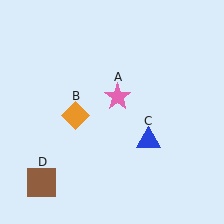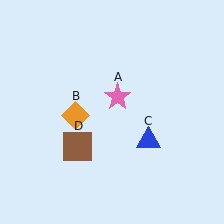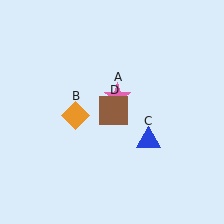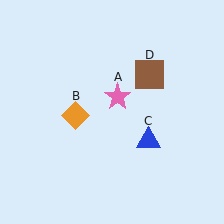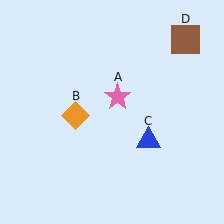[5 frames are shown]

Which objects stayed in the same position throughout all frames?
Pink star (object A) and orange diamond (object B) and blue triangle (object C) remained stationary.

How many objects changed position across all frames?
1 object changed position: brown square (object D).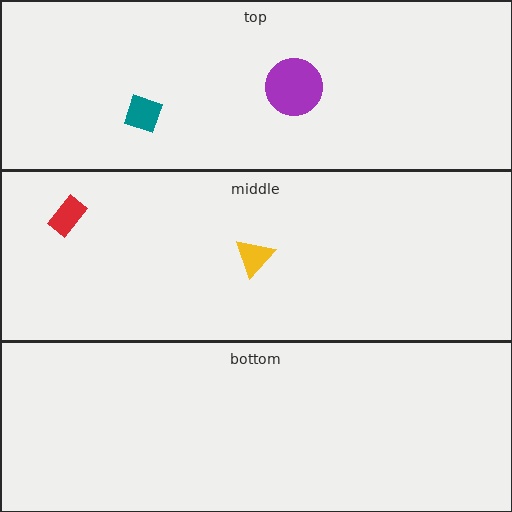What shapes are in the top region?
The purple circle, the teal diamond.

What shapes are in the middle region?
The red rectangle, the yellow triangle.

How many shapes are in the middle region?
2.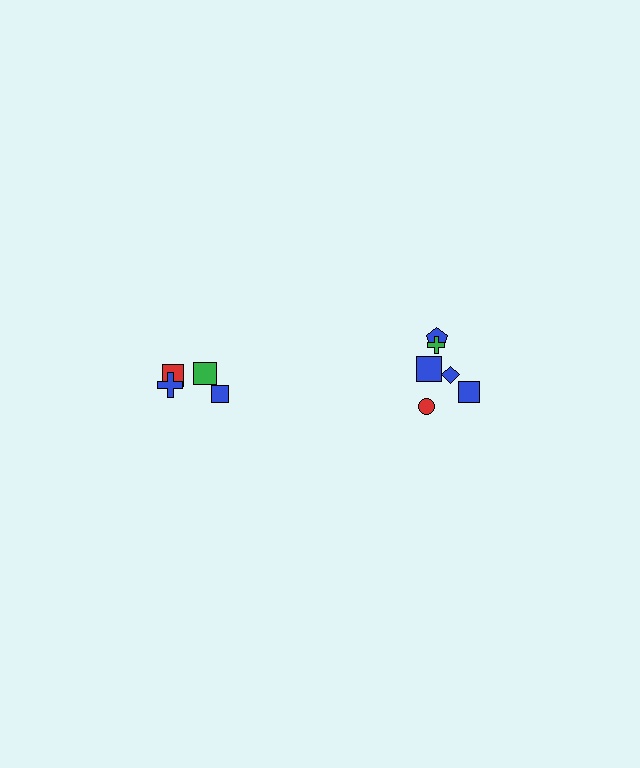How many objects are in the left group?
There are 4 objects.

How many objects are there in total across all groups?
There are 10 objects.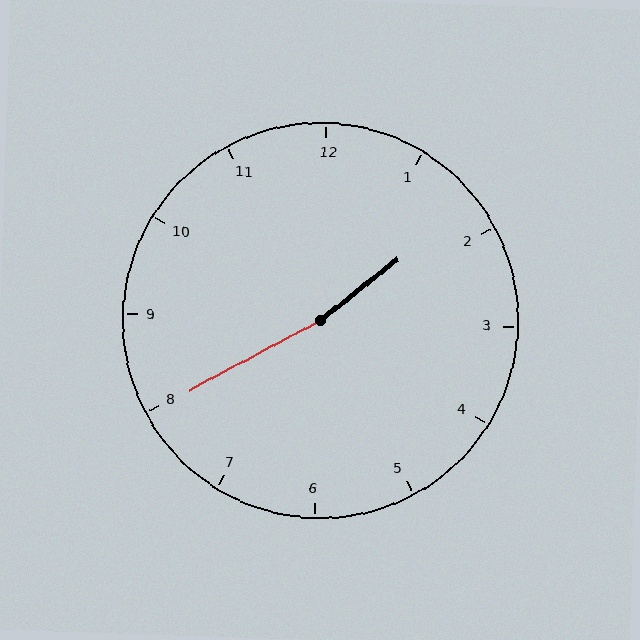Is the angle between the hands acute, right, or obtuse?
It is obtuse.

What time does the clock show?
1:40.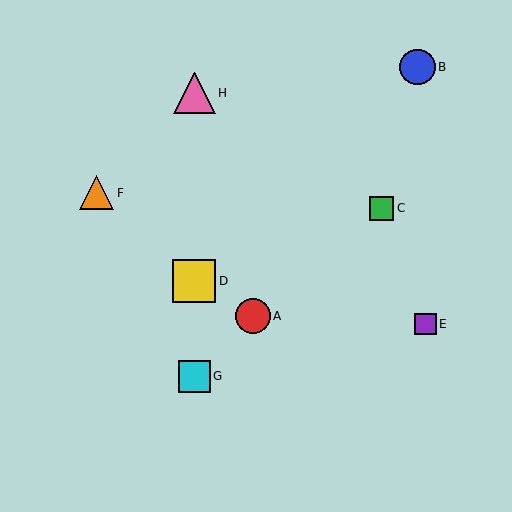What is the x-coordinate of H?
Object H is at x≈194.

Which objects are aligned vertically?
Objects D, G, H are aligned vertically.